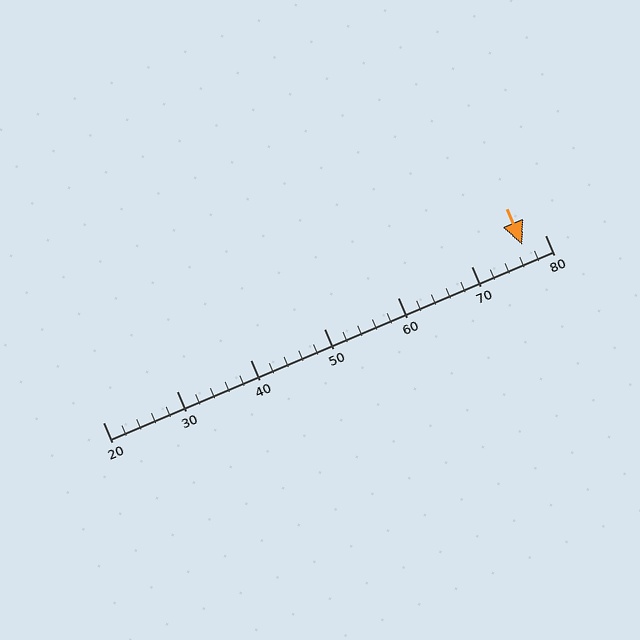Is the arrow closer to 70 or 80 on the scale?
The arrow is closer to 80.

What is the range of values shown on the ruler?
The ruler shows values from 20 to 80.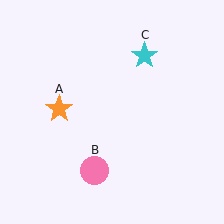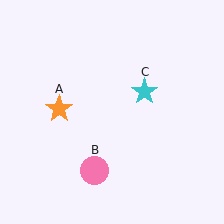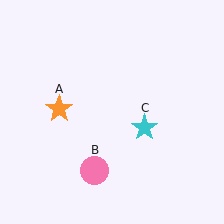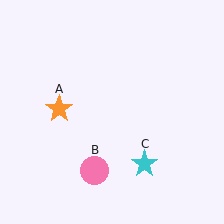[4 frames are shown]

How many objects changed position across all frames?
1 object changed position: cyan star (object C).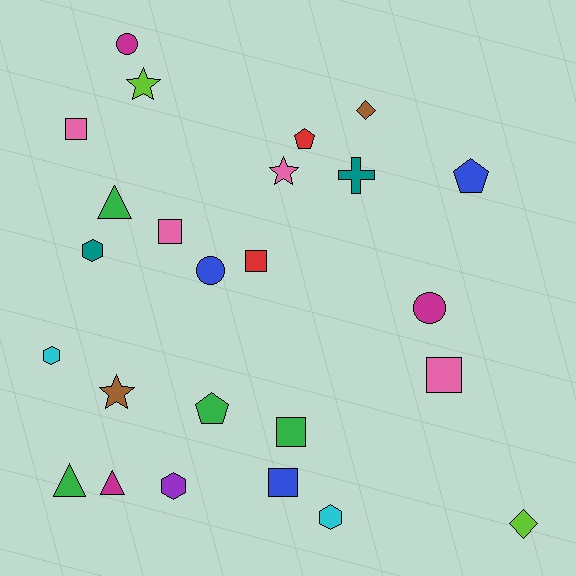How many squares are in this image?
There are 6 squares.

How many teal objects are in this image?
There are 2 teal objects.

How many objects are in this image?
There are 25 objects.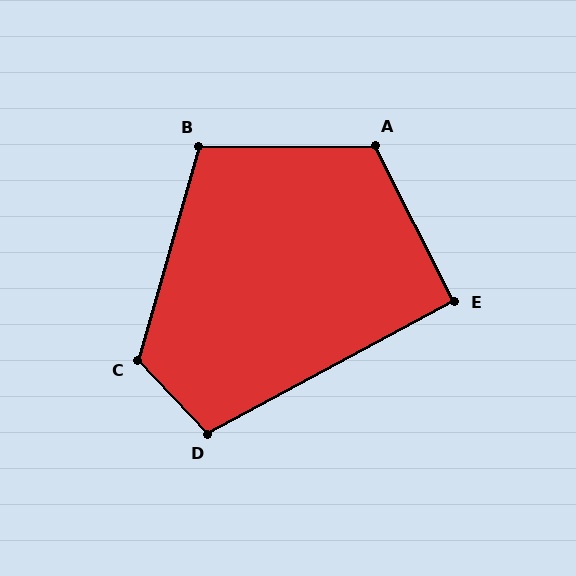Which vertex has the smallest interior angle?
E, at approximately 91 degrees.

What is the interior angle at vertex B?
Approximately 106 degrees (obtuse).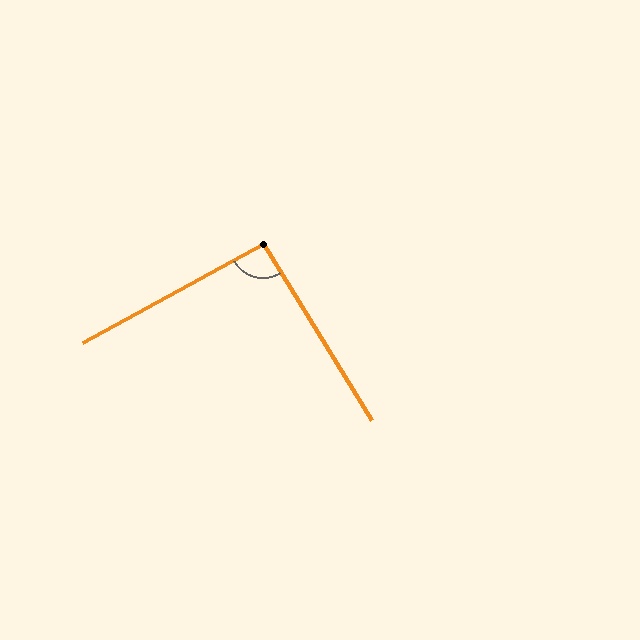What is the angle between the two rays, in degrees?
Approximately 93 degrees.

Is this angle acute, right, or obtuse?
It is approximately a right angle.